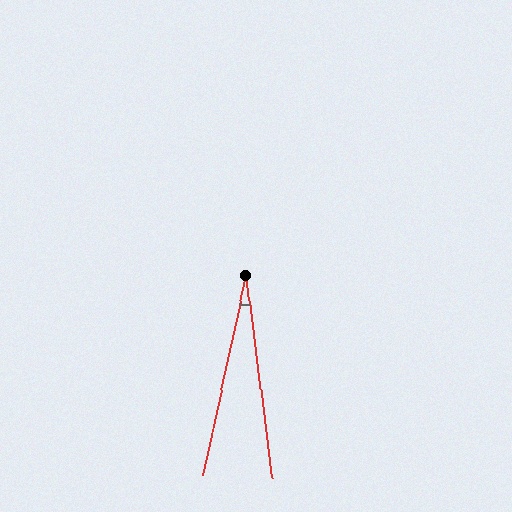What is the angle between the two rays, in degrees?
Approximately 20 degrees.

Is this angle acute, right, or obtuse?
It is acute.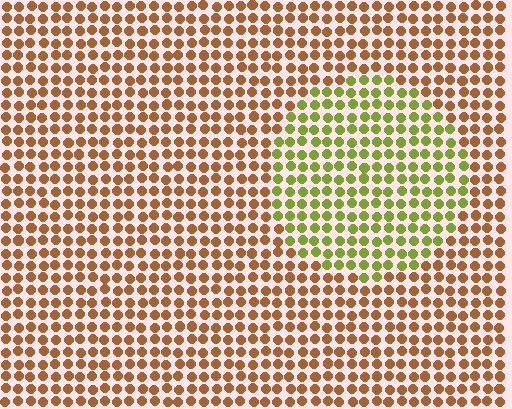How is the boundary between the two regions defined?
The boundary is defined purely by a slight shift in hue (about 57 degrees). Spacing, size, and orientation are identical on both sides.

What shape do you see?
I see a circle.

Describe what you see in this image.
The image is filled with small brown elements in a uniform arrangement. A circle-shaped region is visible where the elements are tinted to a slightly different hue, forming a subtle color boundary.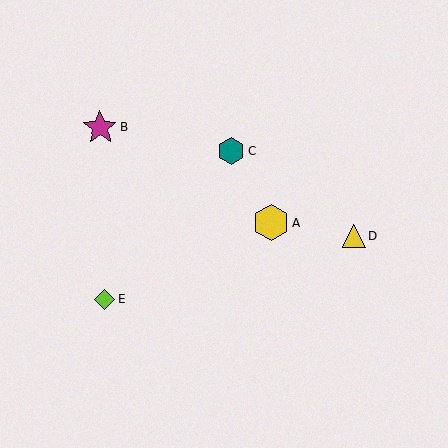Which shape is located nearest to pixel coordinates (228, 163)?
The teal hexagon (labeled C) at (231, 151) is nearest to that location.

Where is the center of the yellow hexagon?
The center of the yellow hexagon is at (271, 223).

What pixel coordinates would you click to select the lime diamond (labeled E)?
Click at (105, 299) to select the lime diamond E.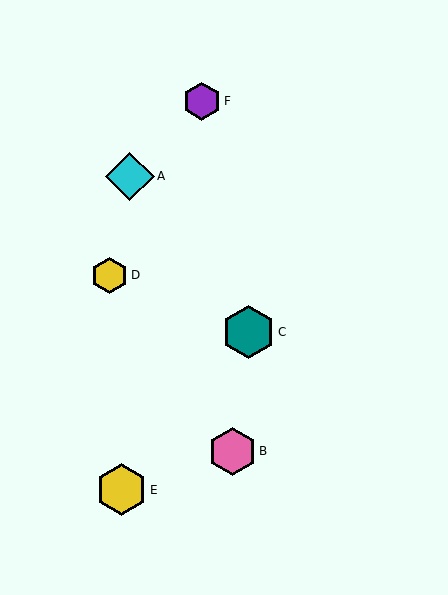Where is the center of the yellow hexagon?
The center of the yellow hexagon is at (110, 275).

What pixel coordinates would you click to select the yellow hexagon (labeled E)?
Click at (121, 490) to select the yellow hexagon E.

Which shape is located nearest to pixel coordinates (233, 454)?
The pink hexagon (labeled B) at (232, 451) is nearest to that location.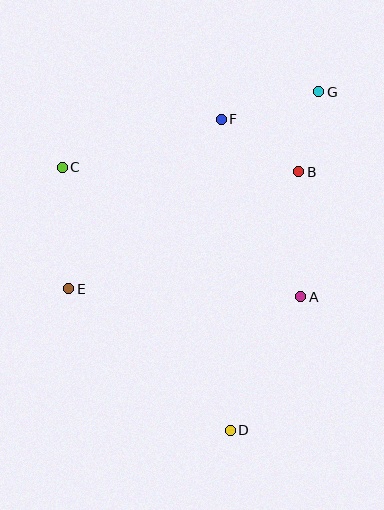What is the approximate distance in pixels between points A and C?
The distance between A and C is approximately 271 pixels.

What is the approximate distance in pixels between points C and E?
The distance between C and E is approximately 122 pixels.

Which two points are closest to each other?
Points B and G are closest to each other.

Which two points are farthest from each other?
Points D and G are farthest from each other.